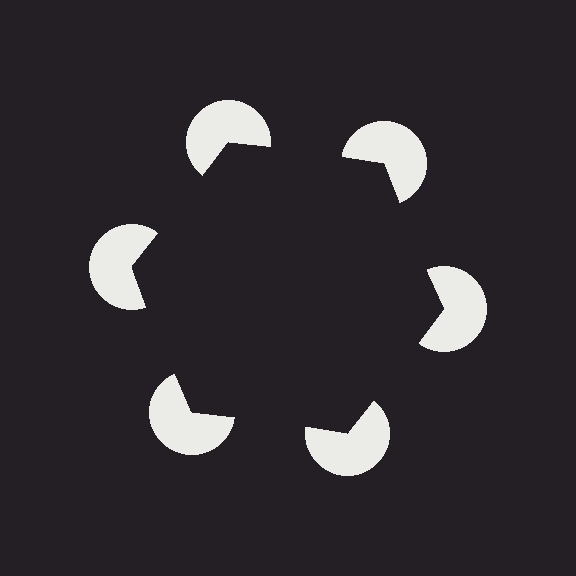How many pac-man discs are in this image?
There are 6 — one at each vertex of the illusory hexagon.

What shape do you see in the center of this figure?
An illusory hexagon — its edges are inferred from the aligned wedge cuts in the pac-man discs, not physically drawn.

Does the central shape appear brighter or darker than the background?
It typically appears slightly darker than the background, even though no actual brightness change is drawn.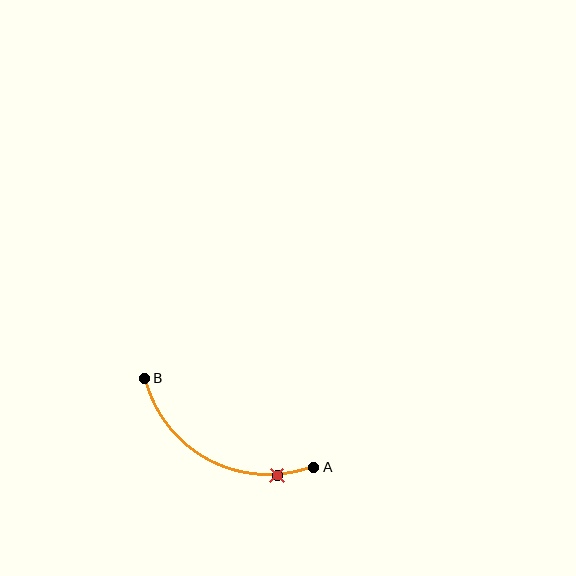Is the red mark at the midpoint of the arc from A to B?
No. The red mark lies on the arc but is closer to endpoint A. The arc midpoint would be at the point on the curve equidistant along the arc from both A and B.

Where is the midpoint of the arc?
The arc midpoint is the point on the curve farthest from the straight line joining A and B. It sits below that line.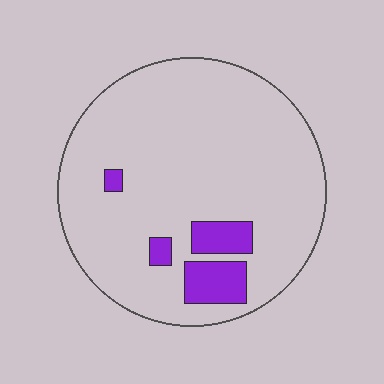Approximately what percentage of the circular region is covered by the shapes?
Approximately 10%.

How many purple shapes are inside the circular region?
4.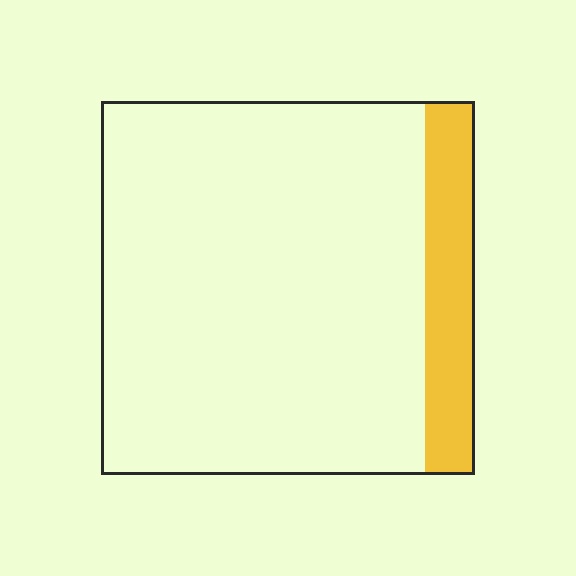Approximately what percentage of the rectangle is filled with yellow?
Approximately 15%.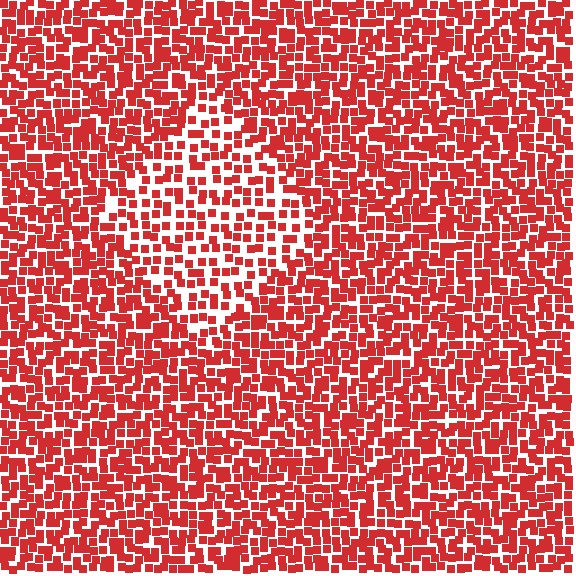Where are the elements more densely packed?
The elements are more densely packed outside the diamond boundary.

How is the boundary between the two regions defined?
The boundary is defined by a change in element density (approximately 1.7x ratio). All elements are the same color, size, and shape.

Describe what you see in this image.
The image contains small red elements arranged at two different densities. A diamond-shaped region is visible where the elements are less densely packed than the surrounding area.